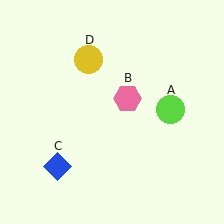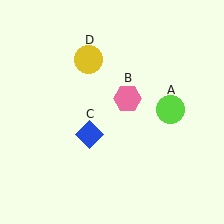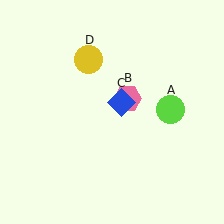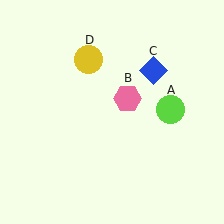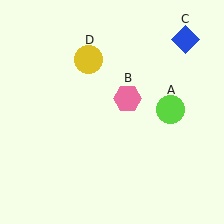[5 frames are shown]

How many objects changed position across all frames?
1 object changed position: blue diamond (object C).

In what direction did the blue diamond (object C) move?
The blue diamond (object C) moved up and to the right.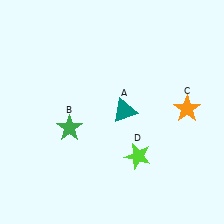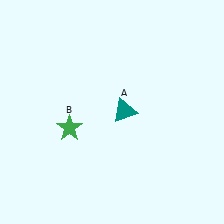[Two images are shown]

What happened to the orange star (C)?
The orange star (C) was removed in Image 2. It was in the top-right area of Image 1.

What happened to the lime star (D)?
The lime star (D) was removed in Image 2. It was in the bottom-right area of Image 1.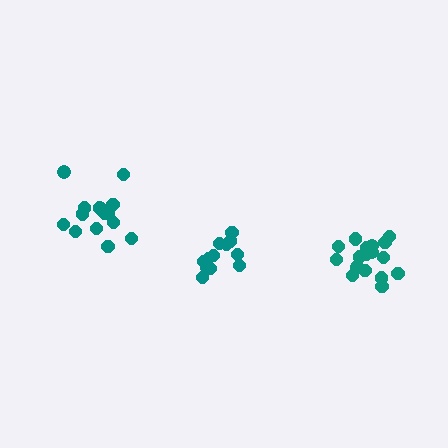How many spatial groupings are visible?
There are 3 spatial groupings.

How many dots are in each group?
Group 1: 12 dots, Group 2: 18 dots, Group 3: 15 dots (45 total).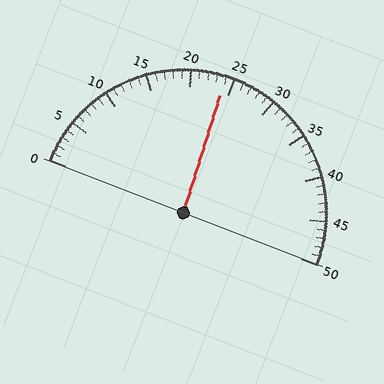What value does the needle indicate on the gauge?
The needle indicates approximately 24.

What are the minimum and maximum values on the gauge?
The gauge ranges from 0 to 50.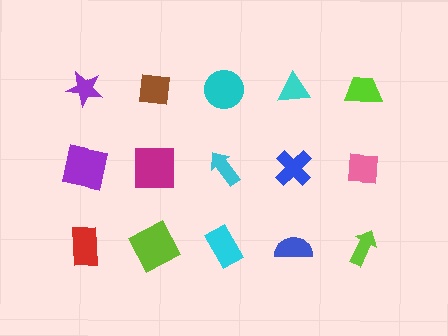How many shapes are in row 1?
5 shapes.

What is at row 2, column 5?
A pink square.